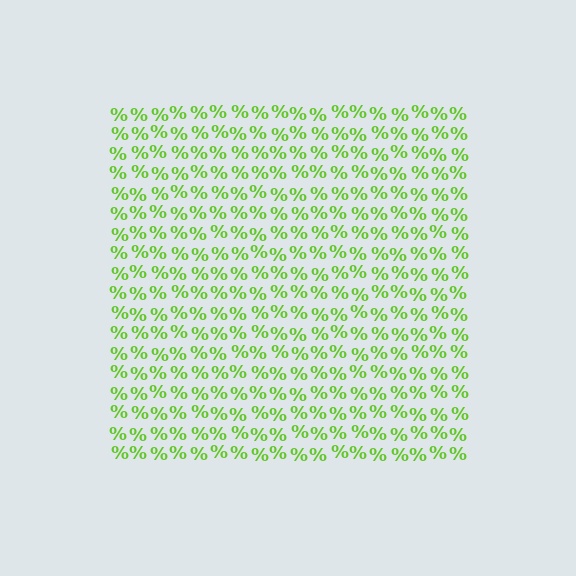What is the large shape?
The large shape is a square.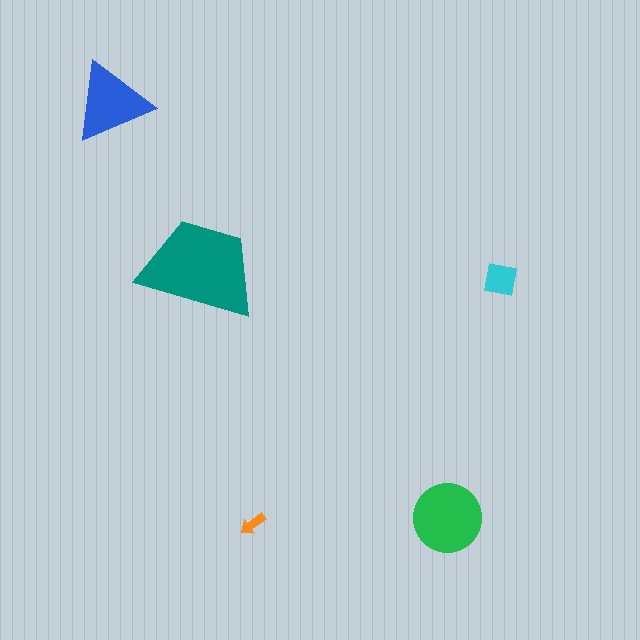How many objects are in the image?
There are 5 objects in the image.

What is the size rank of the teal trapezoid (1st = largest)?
1st.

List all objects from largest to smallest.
The teal trapezoid, the green circle, the blue triangle, the cyan square, the orange arrow.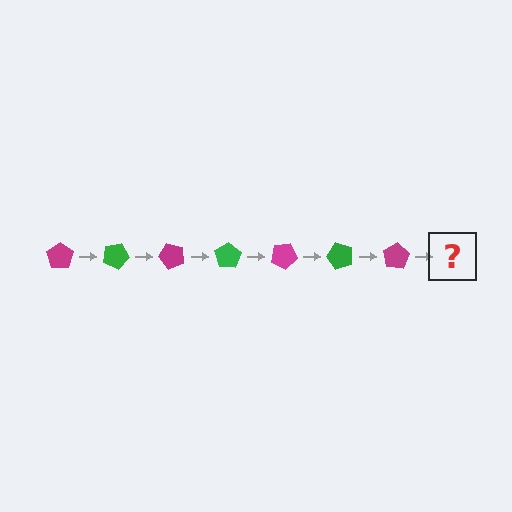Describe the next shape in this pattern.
It should be a green pentagon, rotated 175 degrees from the start.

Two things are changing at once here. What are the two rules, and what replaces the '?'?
The two rules are that it rotates 25 degrees each step and the color cycles through magenta and green. The '?' should be a green pentagon, rotated 175 degrees from the start.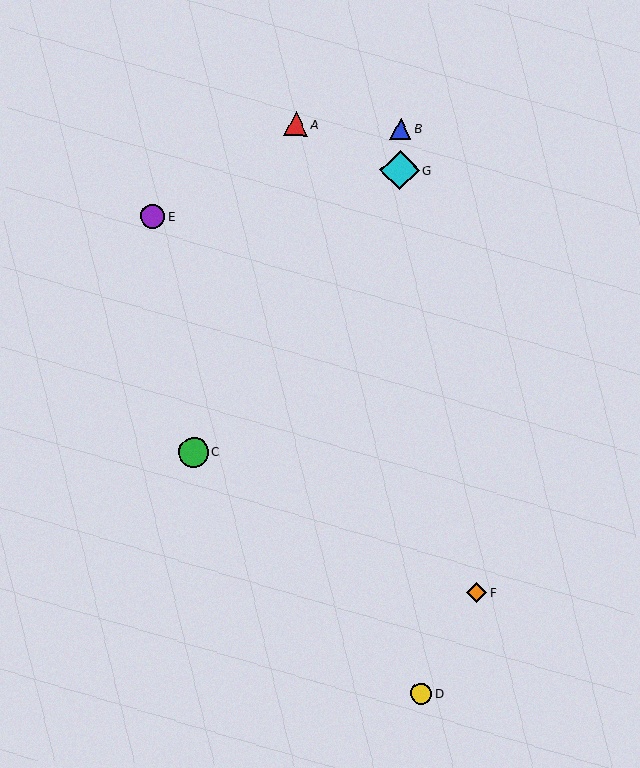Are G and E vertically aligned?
No, G is at x≈400 and E is at x≈153.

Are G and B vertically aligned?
Yes, both are at x≈400.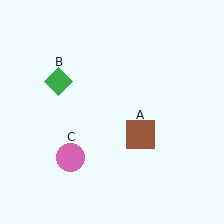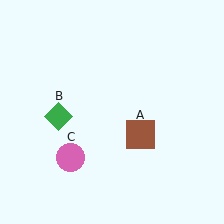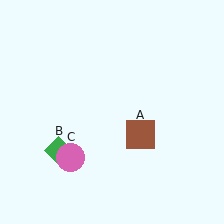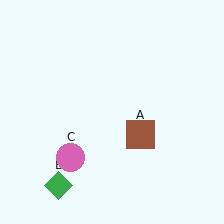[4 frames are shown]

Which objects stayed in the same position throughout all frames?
Brown square (object A) and pink circle (object C) remained stationary.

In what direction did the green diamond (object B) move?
The green diamond (object B) moved down.